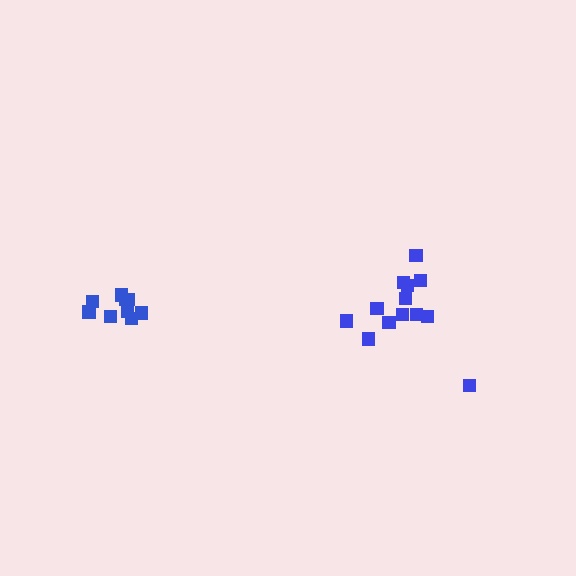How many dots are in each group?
Group 1: 13 dots, Group 2: 9 dots (22 total).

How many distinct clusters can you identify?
There are 2 distinct clusters.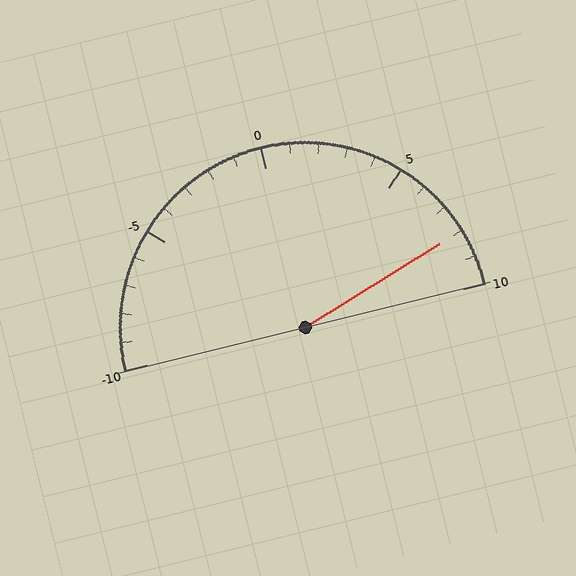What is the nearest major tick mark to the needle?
The nearest major tick mark is 10.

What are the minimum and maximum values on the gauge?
The gauge ranges from -10 to 10.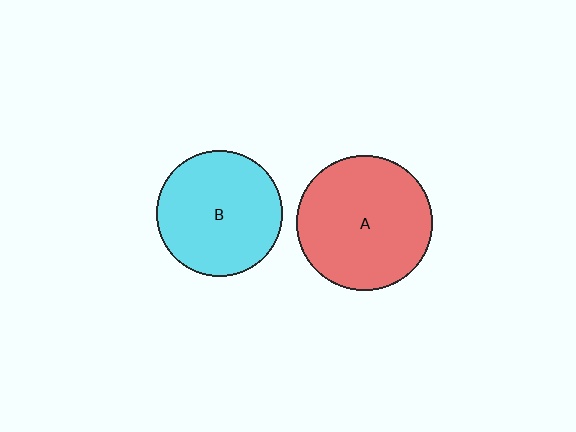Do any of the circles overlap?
No, none of the circles overlap.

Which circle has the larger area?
Circle A (red).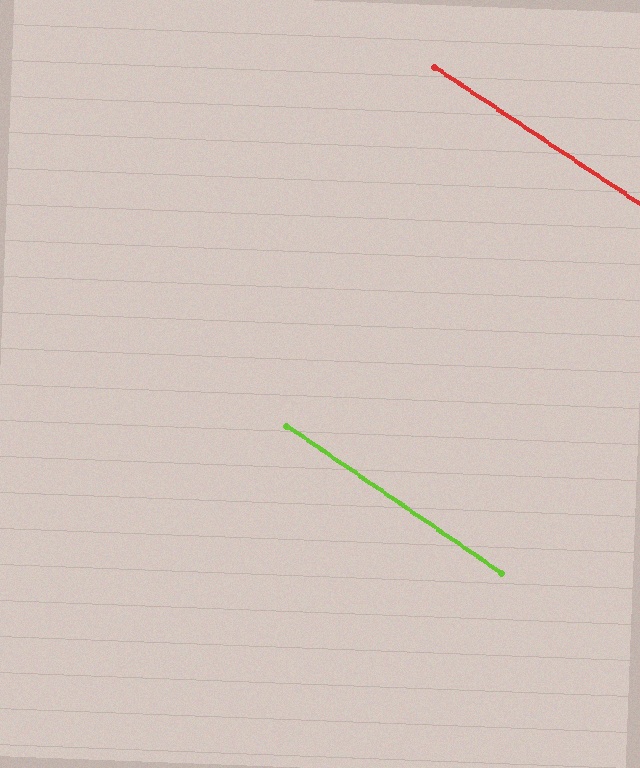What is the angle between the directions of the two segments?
Approximately 1 degree.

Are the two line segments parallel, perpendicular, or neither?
Parallel — their directions differ by only 0.8°.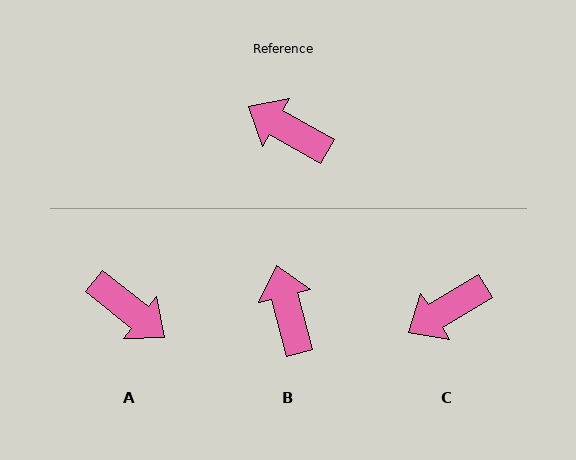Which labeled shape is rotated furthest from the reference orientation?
A, about 171 degrees away.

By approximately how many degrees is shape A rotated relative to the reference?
Approximately 171 degrees counter-clockwise.